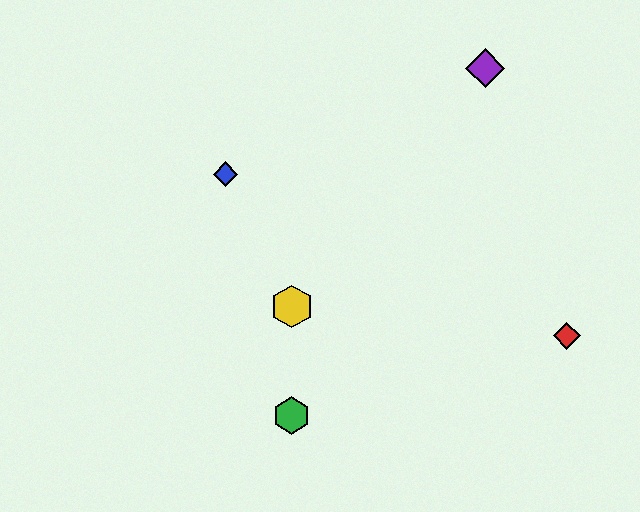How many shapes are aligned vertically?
2 shapes (the green hexagon, the yellow hexagon) are aligned vertically.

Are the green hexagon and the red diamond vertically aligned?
No, the green hexagon is at x≈292 and the red diamond is at x≈567.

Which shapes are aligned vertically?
The green hexagon, the yellow hexagon are aligned vertically.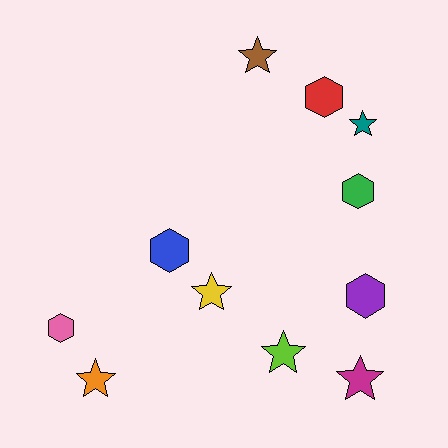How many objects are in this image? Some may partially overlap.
There are 11 objects.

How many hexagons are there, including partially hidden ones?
There are 5 hexagons.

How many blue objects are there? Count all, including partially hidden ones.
There is 1 blue object.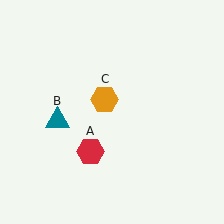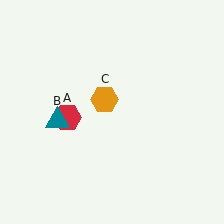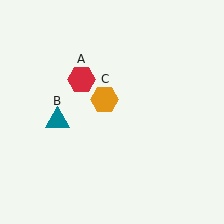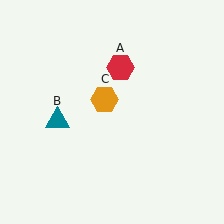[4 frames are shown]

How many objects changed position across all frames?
1 object changed position: red hexagon (object A).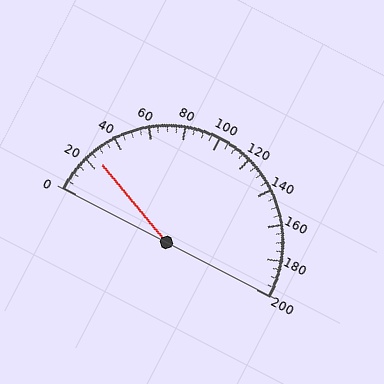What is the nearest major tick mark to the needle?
The nearest major tick mark is 20.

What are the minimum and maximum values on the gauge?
The gauge ranges from 0 to 200.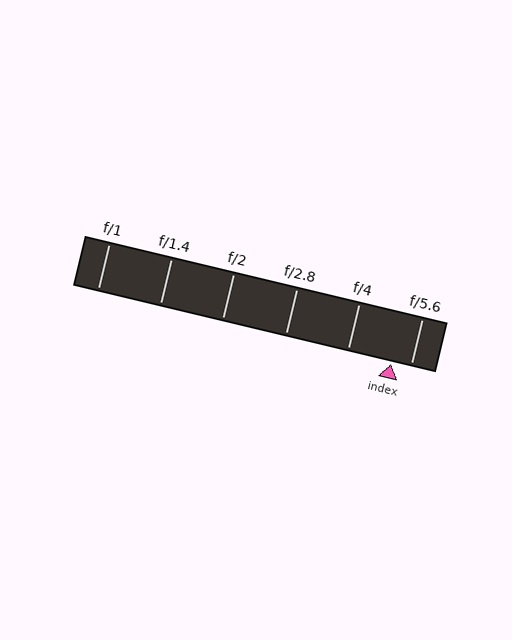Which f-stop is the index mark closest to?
The index mark is closest to f/5.6.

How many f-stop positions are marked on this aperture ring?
There are 6 f-stop positions marked.